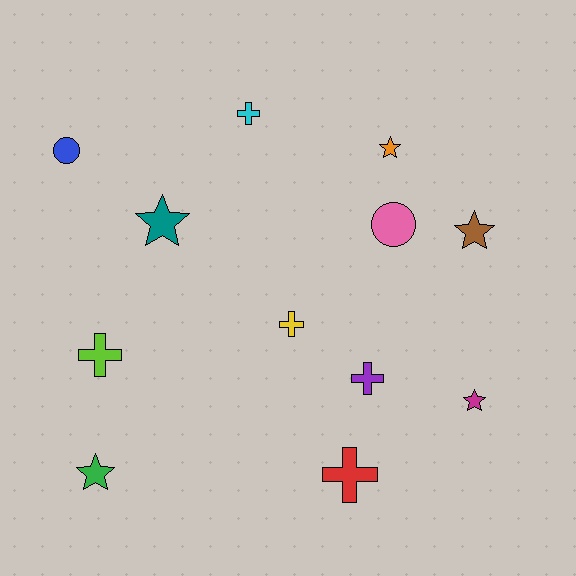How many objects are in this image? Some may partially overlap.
There are 12 objects.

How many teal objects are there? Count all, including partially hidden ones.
There is 1 teal object.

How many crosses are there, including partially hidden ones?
There are 5 crosses.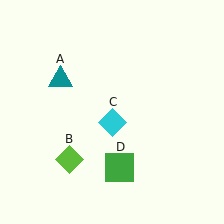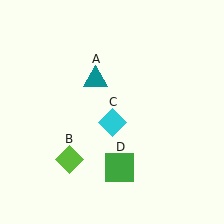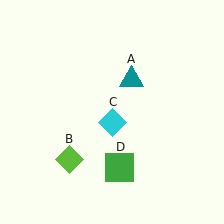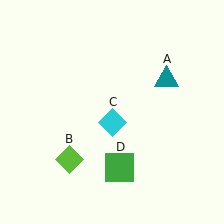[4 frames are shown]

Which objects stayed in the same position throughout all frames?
Lime diamond (object B) and cyan diamond (object C) and green square (object D) remained stationary.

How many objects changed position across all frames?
1 object changed position: teal triangle (object A).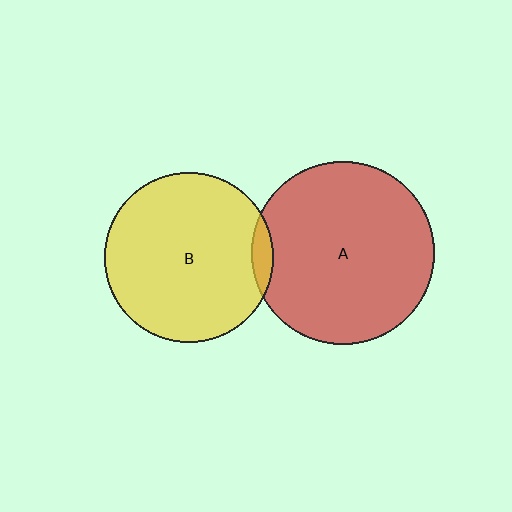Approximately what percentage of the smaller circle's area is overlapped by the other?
Approximately 5%.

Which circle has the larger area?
Circle A (red).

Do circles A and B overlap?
Yes.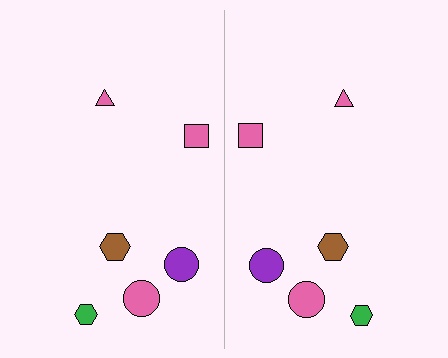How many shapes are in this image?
There are 12 shapes in this image.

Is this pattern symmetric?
Yes, this pattern has bilateral (reflection) symmetry.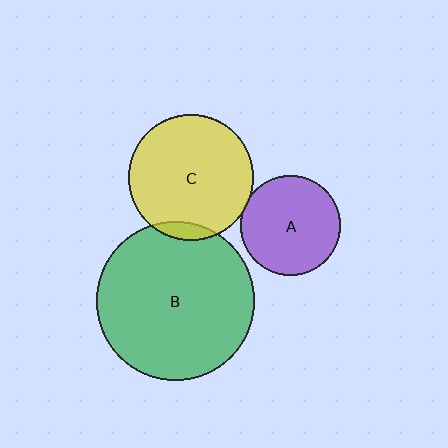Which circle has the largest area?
Circle B (green).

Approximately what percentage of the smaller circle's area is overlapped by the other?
Approximately 5%.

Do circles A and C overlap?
Yes.